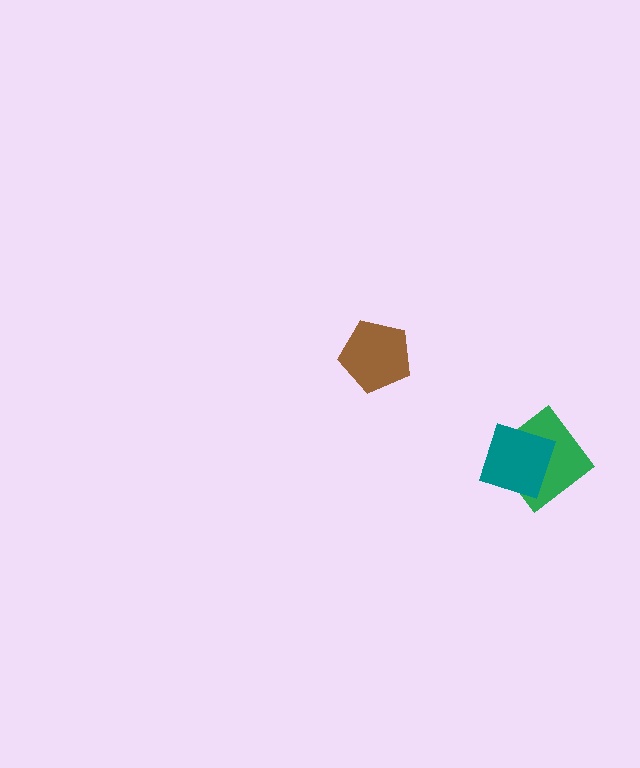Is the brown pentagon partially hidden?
No, no other shape covers it.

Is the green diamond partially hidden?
Yes, it is partially covered by another shape.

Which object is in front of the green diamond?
The teal square is in front of the green diamond.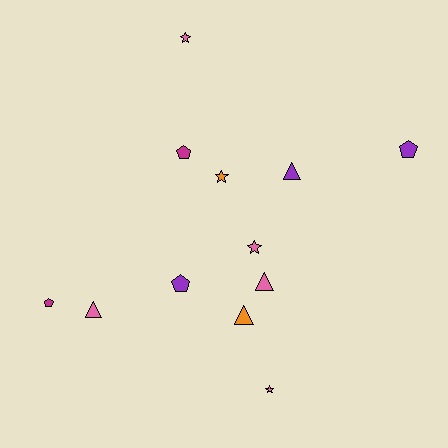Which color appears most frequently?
Pink, with 5 objects.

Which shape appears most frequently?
Pentagon, with 4 objects.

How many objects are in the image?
There are 12 objects.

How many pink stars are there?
There are 3 pink stars.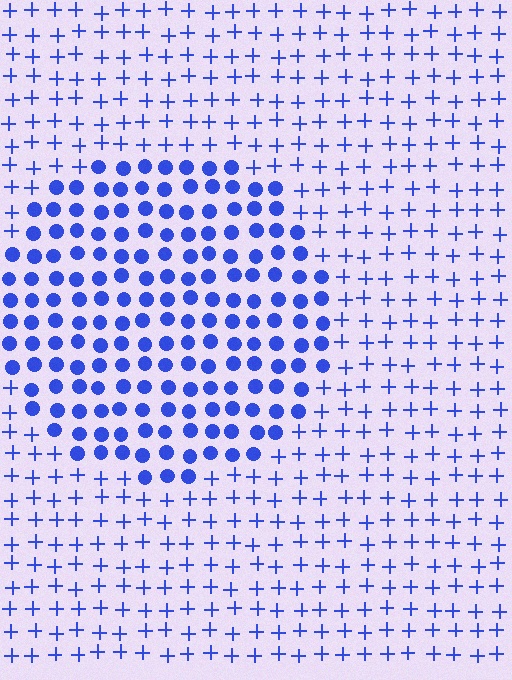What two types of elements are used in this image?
The image uses circles inside the circle region and plus signs outside it.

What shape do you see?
I see a circle.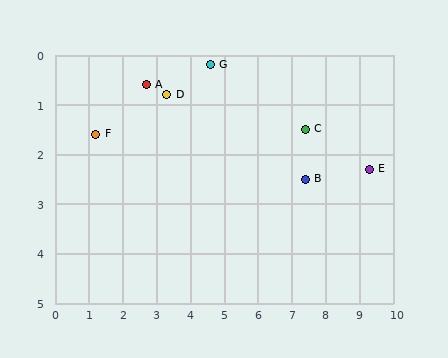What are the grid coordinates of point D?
Point D is at approximately (3.3, 0.8).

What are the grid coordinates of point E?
Point E is at approximately (9.3, 2.3).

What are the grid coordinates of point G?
Point G is at approximately (4.6, 0.2).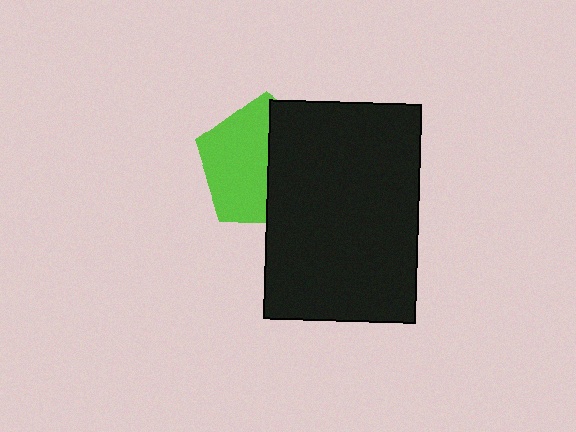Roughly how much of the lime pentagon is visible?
About half of it is visible (roughly 53%).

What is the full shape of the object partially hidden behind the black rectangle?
The partially hidden object is a lime pentagon.